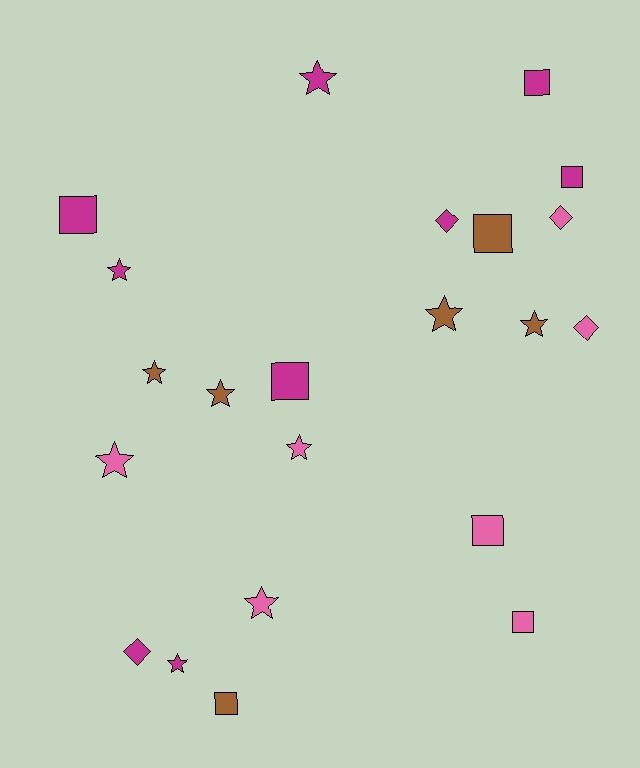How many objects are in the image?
There are 22 objects.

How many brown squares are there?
There are 2 brown squares.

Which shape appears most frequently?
Star, with 10 objects.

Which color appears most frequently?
Magenta, with 9 objects.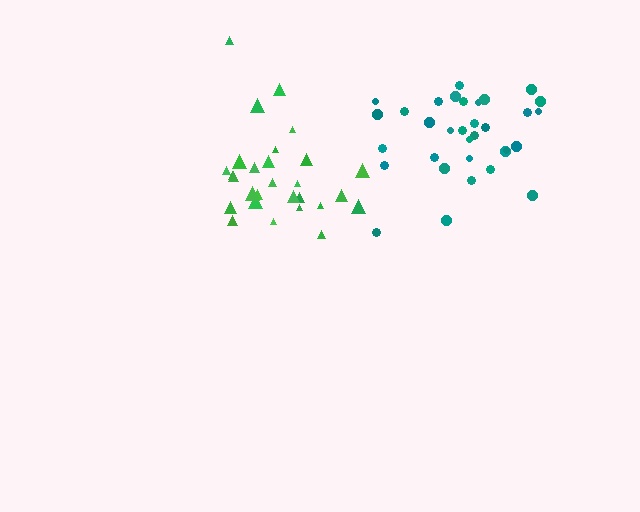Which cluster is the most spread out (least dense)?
Teal.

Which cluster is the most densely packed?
Green.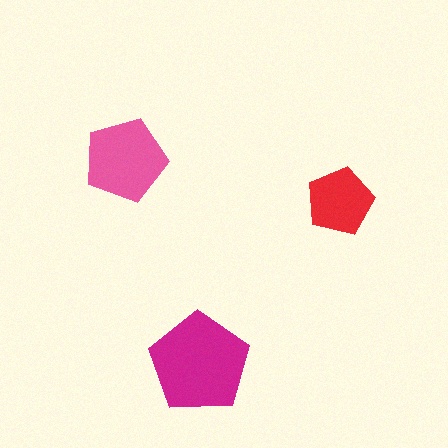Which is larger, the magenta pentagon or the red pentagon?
The magenta one.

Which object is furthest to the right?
The red pentagon is rightmost.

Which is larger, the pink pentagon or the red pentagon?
The pink one.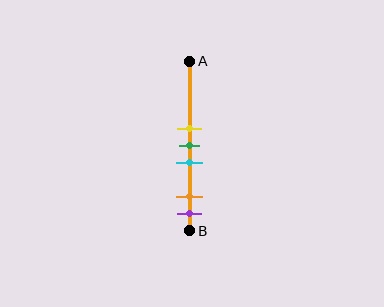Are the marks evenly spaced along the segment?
No, the marks are not evenly spaced.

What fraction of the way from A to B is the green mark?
The green mark is approximately 50% (0.5) of the way from A to B.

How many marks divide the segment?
There are 5 marks dividing the segment.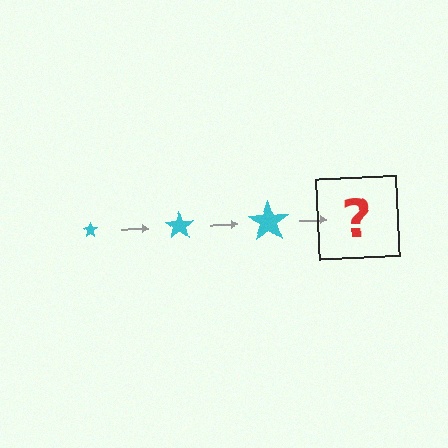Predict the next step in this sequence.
The next step is a cyan star, larger than the previous one.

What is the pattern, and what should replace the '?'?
The pattern is that the star gets progressively larger each step. The '?' should be a cyan star, larger than the previous one.